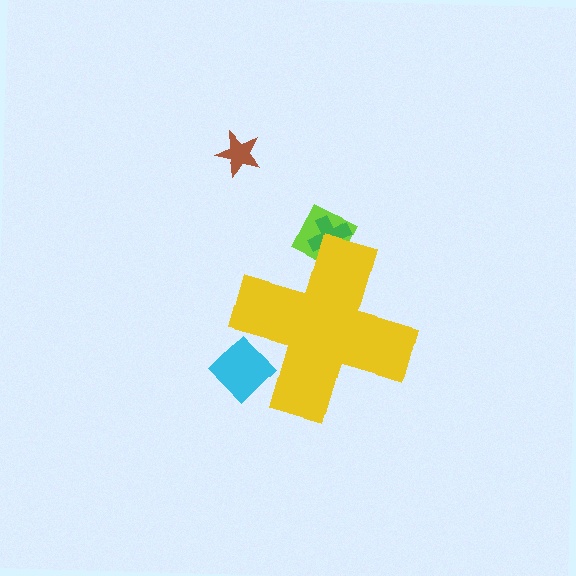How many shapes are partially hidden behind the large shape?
3 shapes are partially hidden.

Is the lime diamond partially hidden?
Yes, the lime diamond is partially hidden behind the yellow cross.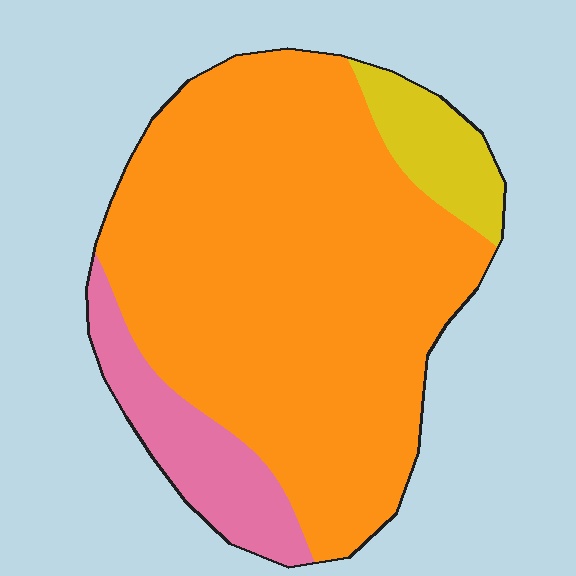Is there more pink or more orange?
Orange.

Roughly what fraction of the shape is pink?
Pink covers 13% of the shape.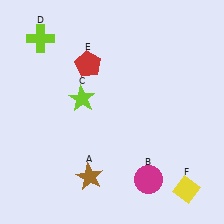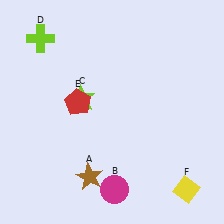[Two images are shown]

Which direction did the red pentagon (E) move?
The red pentagon (E) moved down.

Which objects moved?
The objects that moved are: the magenta circle (B), the red pentagon (E).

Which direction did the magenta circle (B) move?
The magenta circle (B) moved left.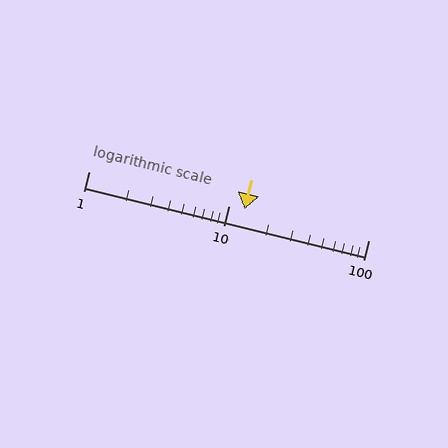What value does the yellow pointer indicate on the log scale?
The pointer indicates approximately 13.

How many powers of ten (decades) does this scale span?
The scale spans 2 decades, from 1 to 100.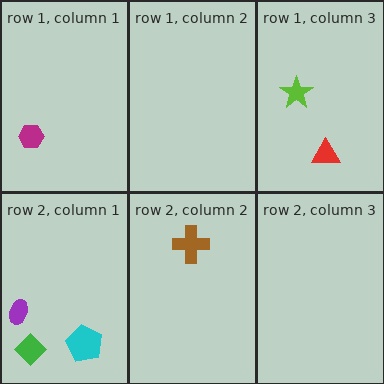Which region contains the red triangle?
The row 1, column 3 region.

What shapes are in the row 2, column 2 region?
The brown cross.